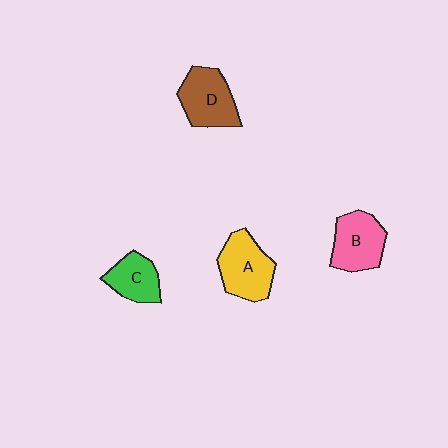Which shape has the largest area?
Shape A (yellow).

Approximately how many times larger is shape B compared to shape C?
Approximately 1.3 times.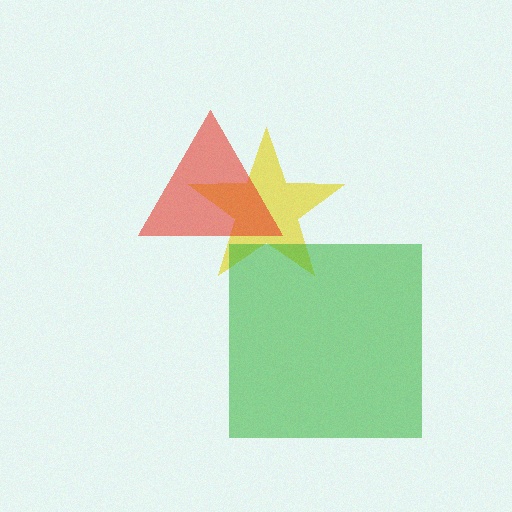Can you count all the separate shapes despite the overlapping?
Yes, there are 3 separate shapes.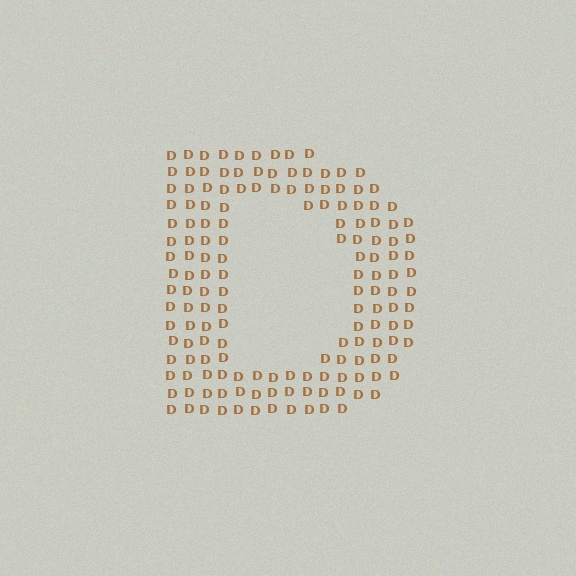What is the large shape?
The large shape is the letter D.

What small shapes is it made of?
It is made of small letter D's.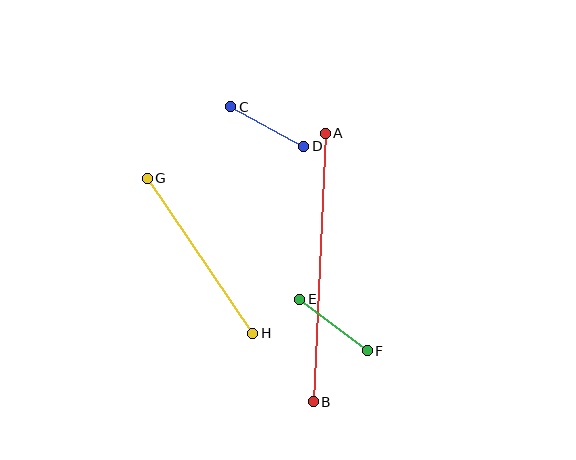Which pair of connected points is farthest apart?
Points A and B are farthest apart.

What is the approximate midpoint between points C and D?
The midpoint is at approximately (267, 127) pixels.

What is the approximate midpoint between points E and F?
The midpoint is at approximately (334, 325) pixels.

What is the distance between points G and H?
The distance is approximately 188 pixels.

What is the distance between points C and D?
The distance is approximately 83 pixels.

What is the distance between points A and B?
The distance is approximately 269 pixels.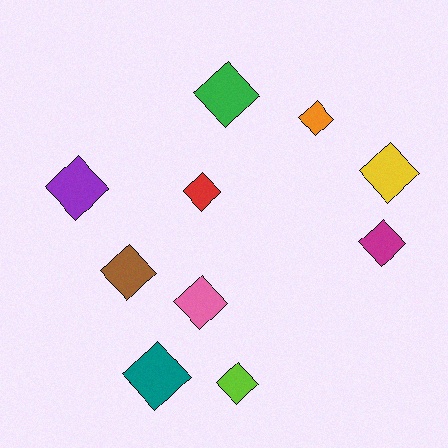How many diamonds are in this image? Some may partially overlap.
There are 10 diamonds.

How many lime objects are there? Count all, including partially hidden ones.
There is 1 lime object.